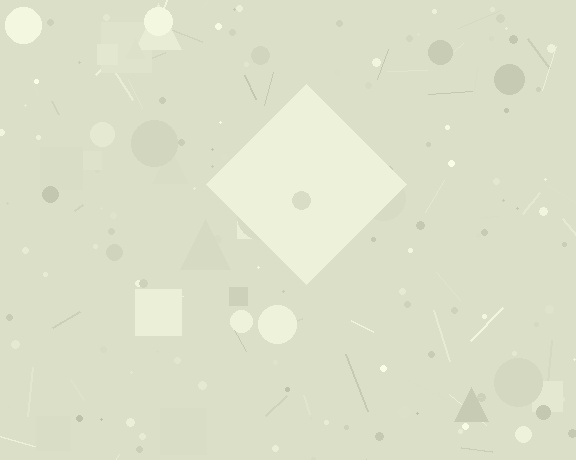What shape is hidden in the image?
A diamond is hidden in the image.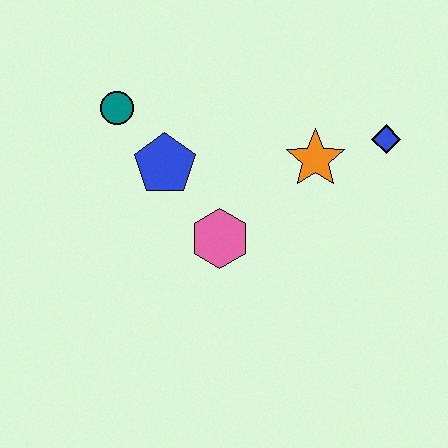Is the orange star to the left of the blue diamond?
Yes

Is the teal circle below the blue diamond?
No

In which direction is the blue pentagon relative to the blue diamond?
The blue pentagon is to the left of the blue diamond.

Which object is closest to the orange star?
The blue diamond is closest to the orange star.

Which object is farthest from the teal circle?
The blue diamond is farthest from the teal circle.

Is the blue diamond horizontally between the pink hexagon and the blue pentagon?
No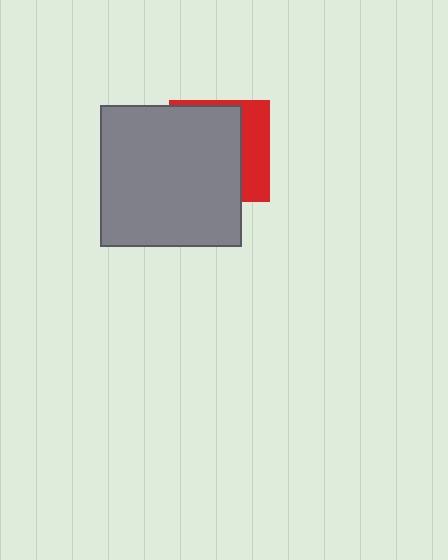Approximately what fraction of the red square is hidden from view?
Roughly 68% of the red square is hidden behind the gray square.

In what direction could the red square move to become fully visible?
The red square could move right. That would shift it out from behind the gray square entirely.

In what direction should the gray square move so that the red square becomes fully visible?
The gray square should move left. That is the shortest direction to clear the overlap and leave the red square fully visible.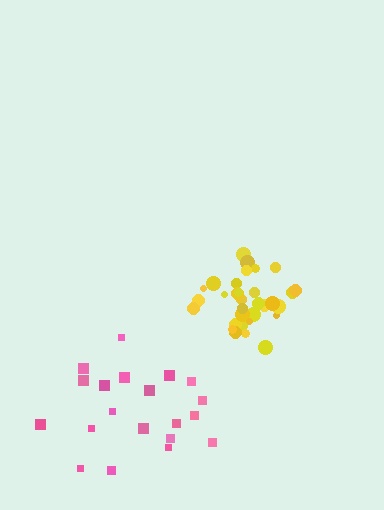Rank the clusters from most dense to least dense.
yellow, pink.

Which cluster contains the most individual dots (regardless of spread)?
Yellow (32).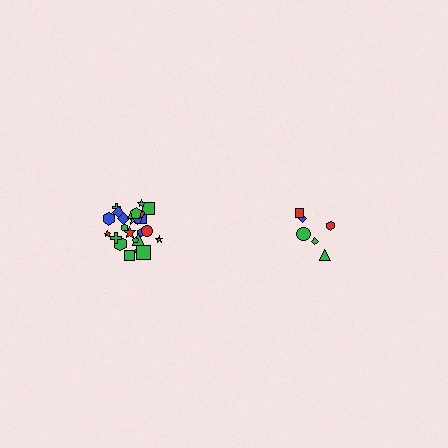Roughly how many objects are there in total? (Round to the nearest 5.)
Roughly 30 objects in total.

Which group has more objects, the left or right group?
The left group.